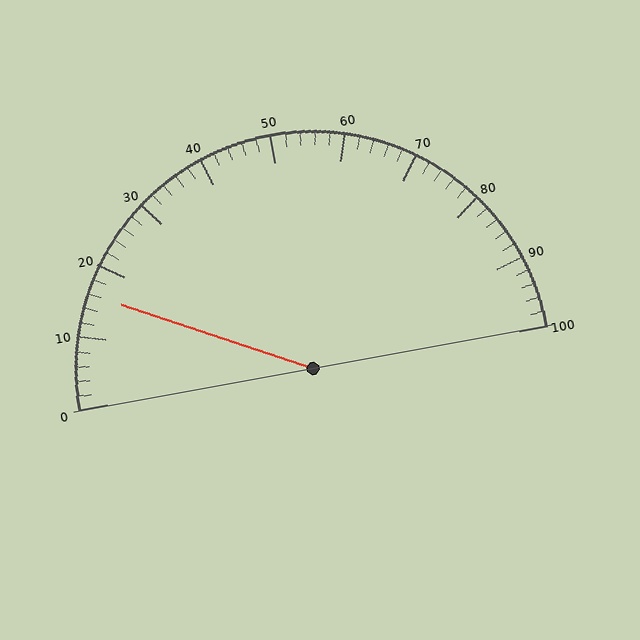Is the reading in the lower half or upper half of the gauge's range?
The reading is in the lower half of the range (0 to 100).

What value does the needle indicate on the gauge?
The needle indicates approximately 16.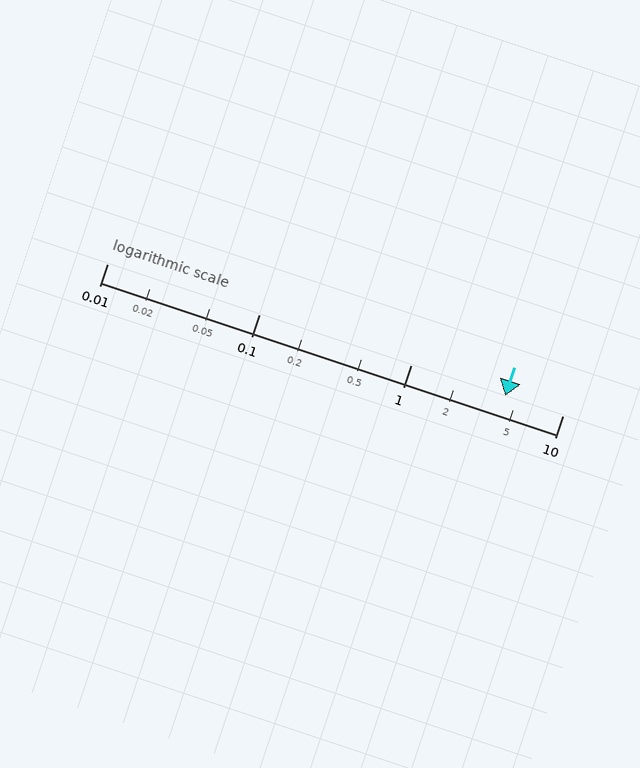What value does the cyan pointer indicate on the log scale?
The pointer indicates approximately 4.2.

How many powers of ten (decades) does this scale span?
The scale spans 3 decades, from 0.01 to 10.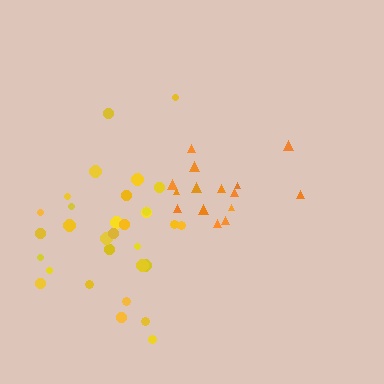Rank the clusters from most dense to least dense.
orange, yellow.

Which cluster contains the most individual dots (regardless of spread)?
Yellow (32).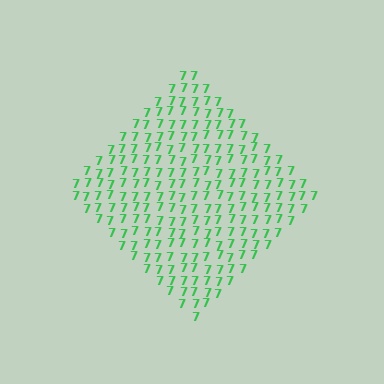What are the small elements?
The small elements are digit 7's.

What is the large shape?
The large shape is a diamond.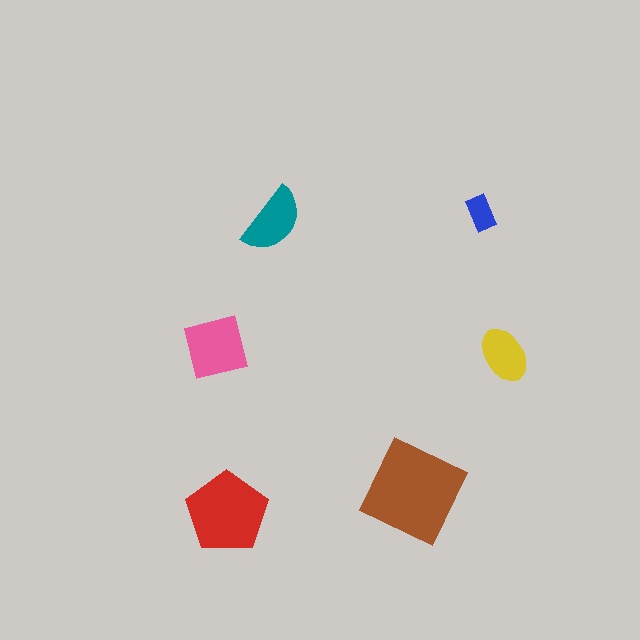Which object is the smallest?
The blue rectangle.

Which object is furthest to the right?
The yellow ellipse is rightmost.